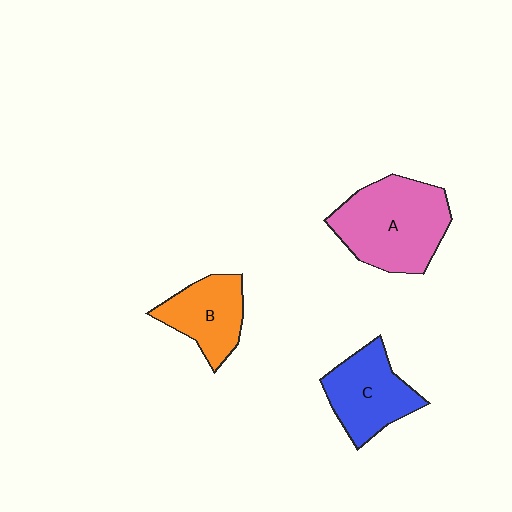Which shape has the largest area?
Shape A (pink).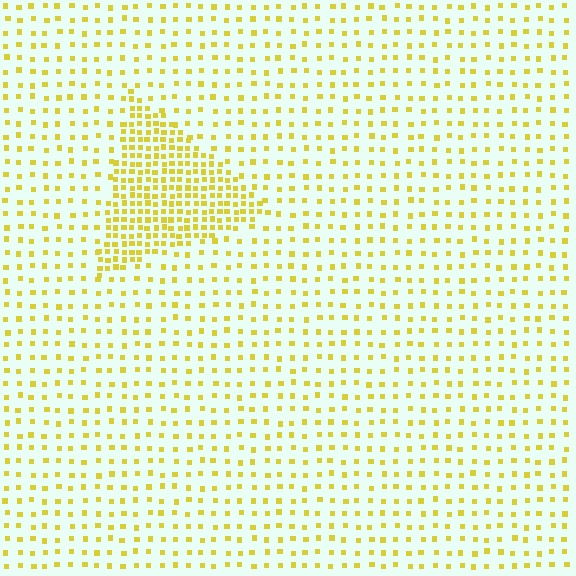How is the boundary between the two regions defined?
The boundary is defined by a change in element density (approximately 2.6x ratio). All elements are the same color, size, and shape.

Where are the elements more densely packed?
The elements are more densely packed inside the triangle boundary.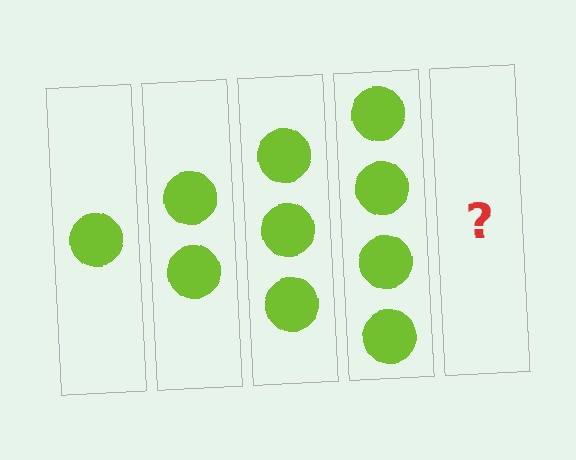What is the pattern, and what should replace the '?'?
The pattern is that each step adds one more circle. The '?' should be 5 circles.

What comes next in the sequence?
The next element should be 5 circles.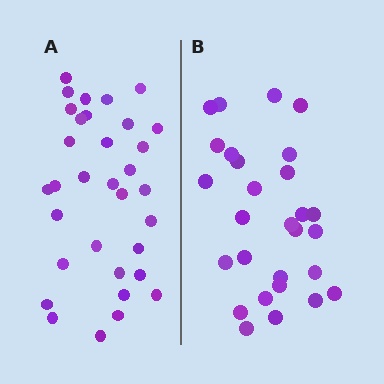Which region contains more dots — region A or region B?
Region A (the left region) has more dots.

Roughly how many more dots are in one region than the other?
Region A has about 5 more dots than region B.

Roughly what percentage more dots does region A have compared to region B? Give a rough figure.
About 20% more.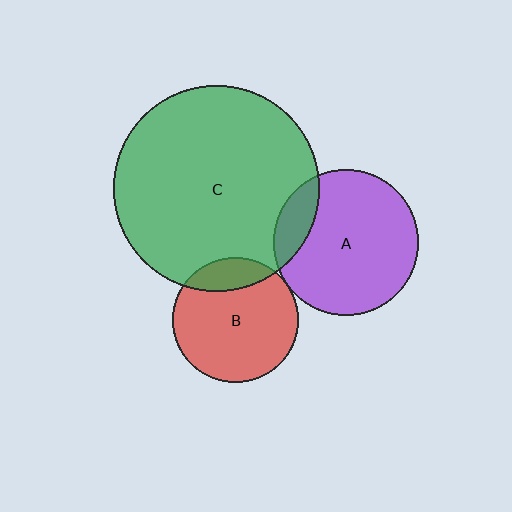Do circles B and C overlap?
Yes.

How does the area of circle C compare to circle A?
Approximately 2.0 times.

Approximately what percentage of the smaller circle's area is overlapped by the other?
Approximately 20%.